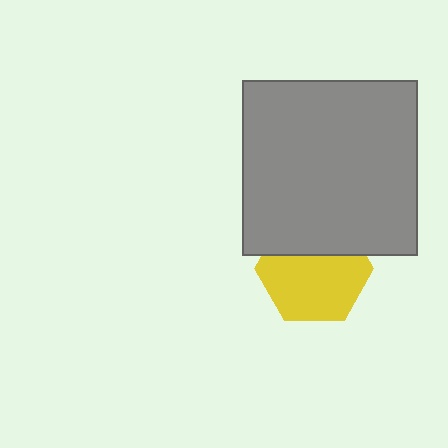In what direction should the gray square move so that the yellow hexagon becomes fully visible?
The gray square should move up. That is the shortest direction to clear the overlap and leave the yellow hexagon fully visible.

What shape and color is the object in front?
The object in front is a gray square.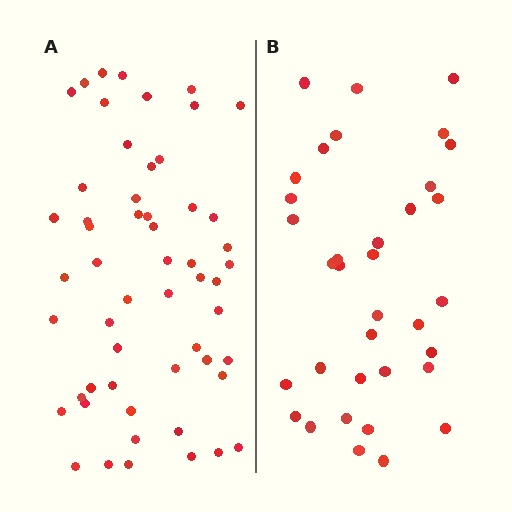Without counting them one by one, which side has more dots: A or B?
Region A (the left region) has more dots.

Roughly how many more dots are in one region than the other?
Region A has approximately 20 more dots than region B.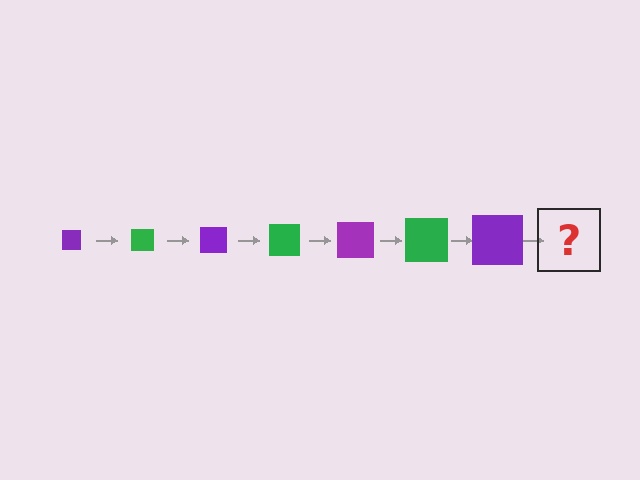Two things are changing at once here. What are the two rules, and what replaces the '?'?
The two rules are that the square grows larger each step and the color cycles through purple and green. The '?' should be a green square, larger than the previous one.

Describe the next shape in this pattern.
It should be a green square, larger than the previous one.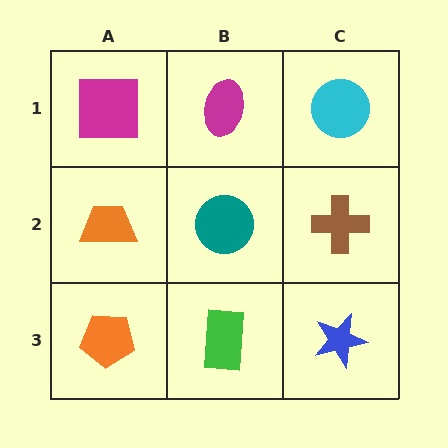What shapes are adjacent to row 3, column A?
An orange trapezoid (row 2, column A), a green rectangle (row 3, column B).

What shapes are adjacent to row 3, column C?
A brown cross (row 2, column C), a green rectangle (row 3, column B).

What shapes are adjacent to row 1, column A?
An orange trapezoid (row 2, column A), a magenta ellipse (row 1, column B).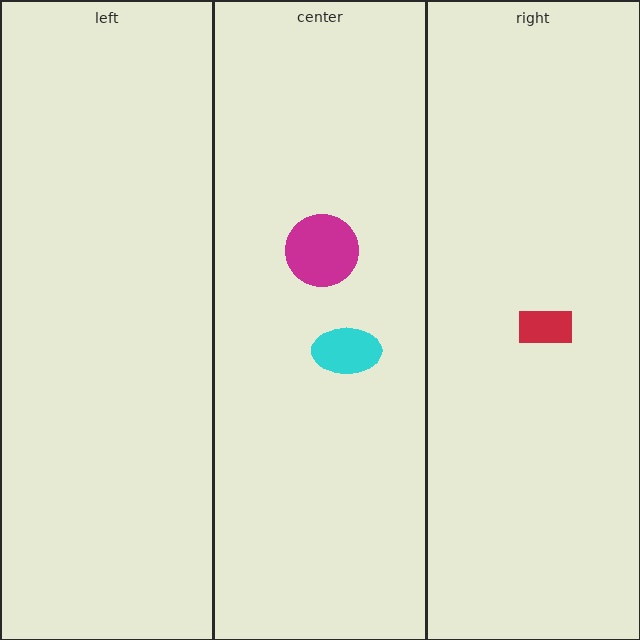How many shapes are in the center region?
2.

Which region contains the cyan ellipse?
The center region.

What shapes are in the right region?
The red rectangle.